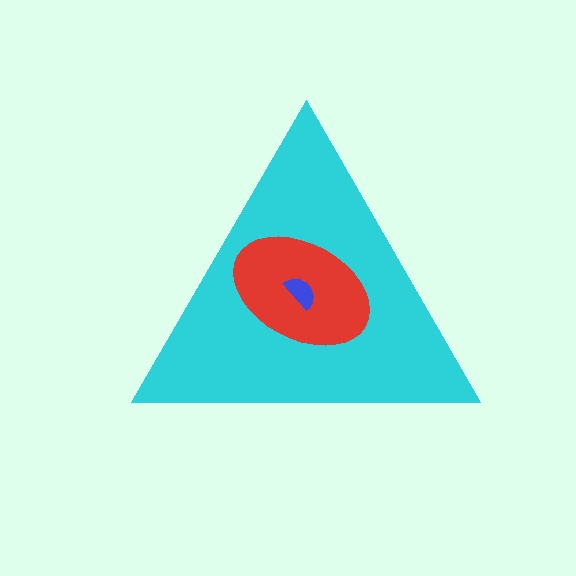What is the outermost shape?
The cyan triangle.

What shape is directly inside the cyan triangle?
The red ellipse.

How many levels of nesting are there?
3.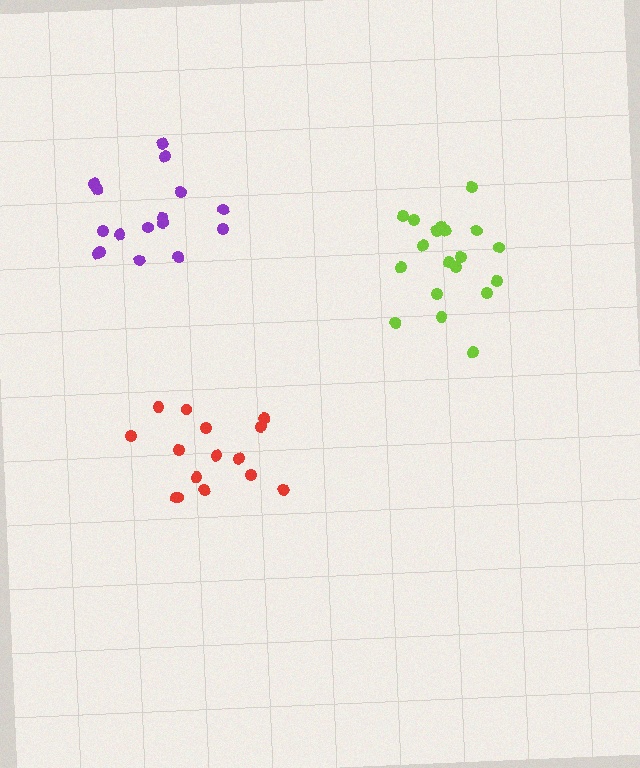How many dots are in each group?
Group 1: 15 dots, Group 2: 19 dots, Group 3: 16 dots (50 total).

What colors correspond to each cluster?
The clusters are colored: red, lime, purple.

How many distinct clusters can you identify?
There are 3 distinct clusters.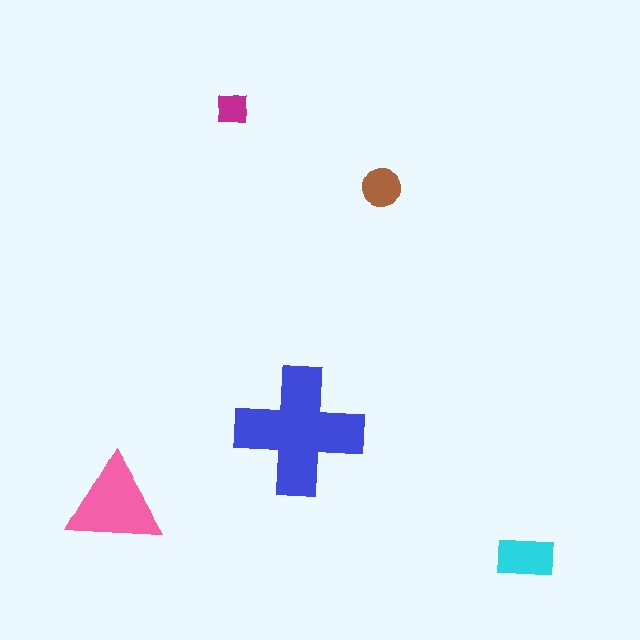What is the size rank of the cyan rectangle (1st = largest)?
3rd.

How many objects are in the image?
There are 5 objects in the image.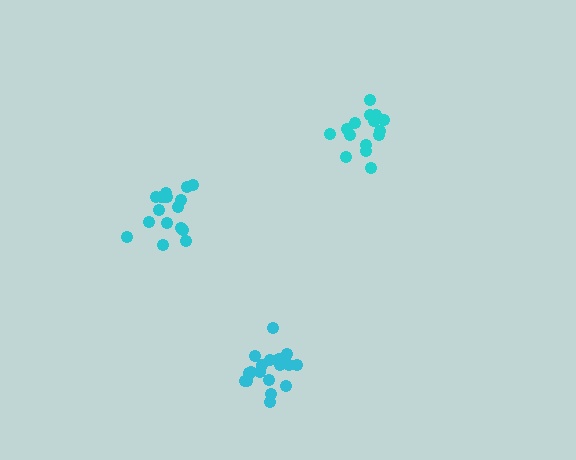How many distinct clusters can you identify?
There are 3 distinct clusters.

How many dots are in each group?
Group 1: 17 dots, Group 2: 19 dots, Group 3: 15 dots (51 total).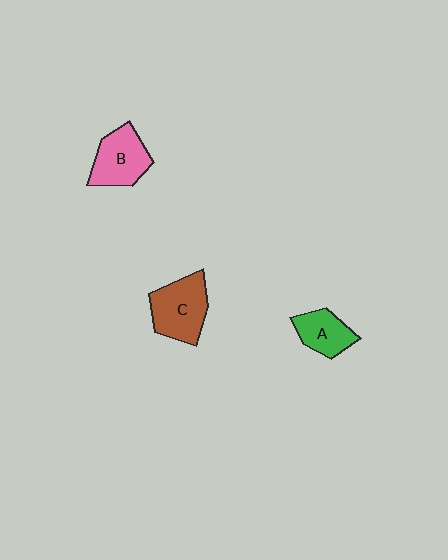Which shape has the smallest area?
Shape A (green).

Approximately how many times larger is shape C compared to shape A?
Approximately 1.5 times.